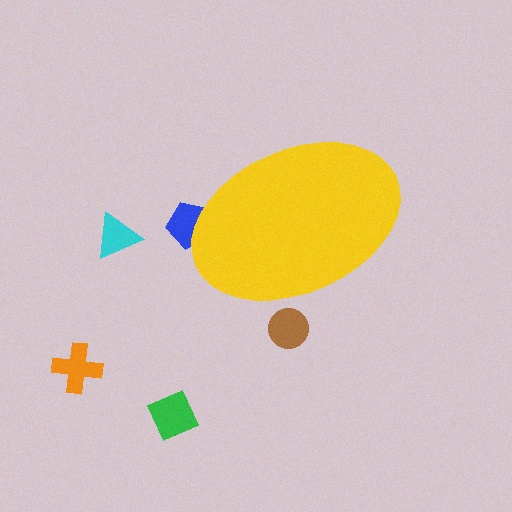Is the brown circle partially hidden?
Yes, the brown circle is partially hidden behind the yellow ellipse.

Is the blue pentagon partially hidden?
Yes, the blue pentagon is partially hidden behind the yellow ellipse.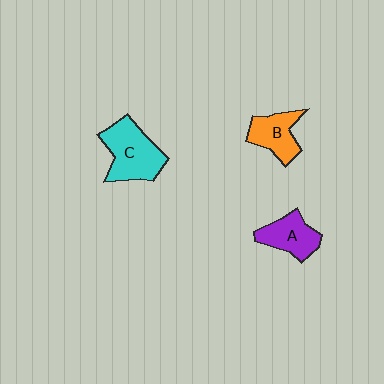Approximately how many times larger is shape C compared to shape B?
Approximately 1.5 times.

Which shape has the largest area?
Shape C (cyan).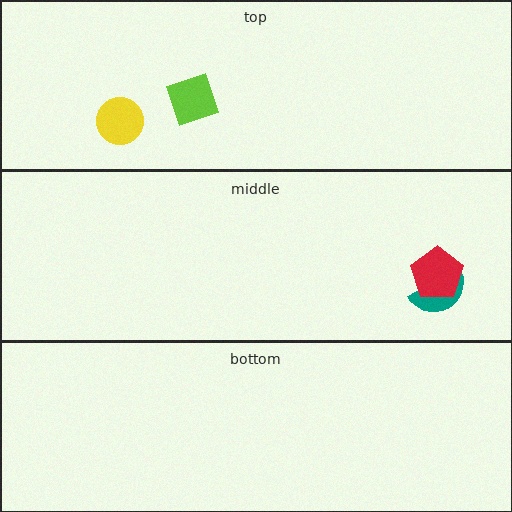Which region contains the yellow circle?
The top region.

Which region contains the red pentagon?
The middle region.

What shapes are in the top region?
The yellow circle, the lime diamond.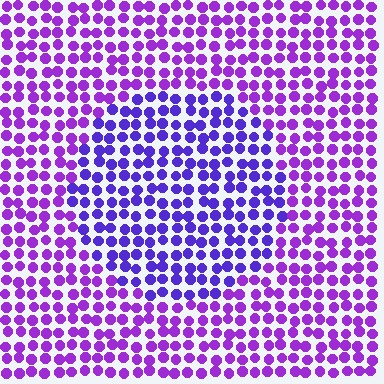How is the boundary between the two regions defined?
The boundary is defined purely by a slight shift in hue (about 27 degrees). Spacing, size, and orientation are identical on both sides.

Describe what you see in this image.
The image is filled with small purple elements in a uniform arrangement. A circle-shaped region is visible where the elements are tinted to a slightly different hue, forming a subtle color boundary.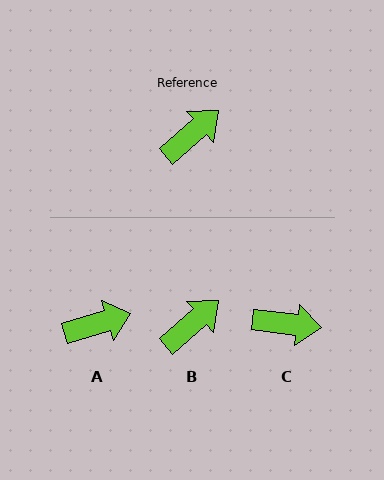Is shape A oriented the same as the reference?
No, it is off by about 24 degrees.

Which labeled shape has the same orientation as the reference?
B.